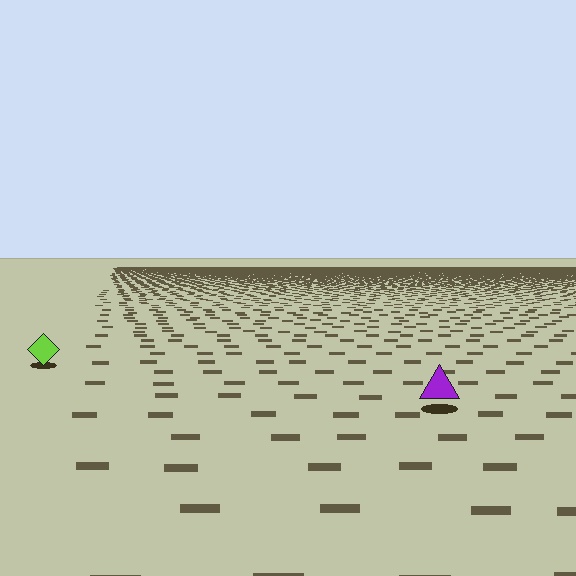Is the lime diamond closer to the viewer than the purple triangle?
No. The purple triangle is closer — you can tell from the texture gradient: the ground texture is coarser near it.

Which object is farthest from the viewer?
The lime diamond is farthest from the viewer. It appears smaller and the ground texture around it is denser.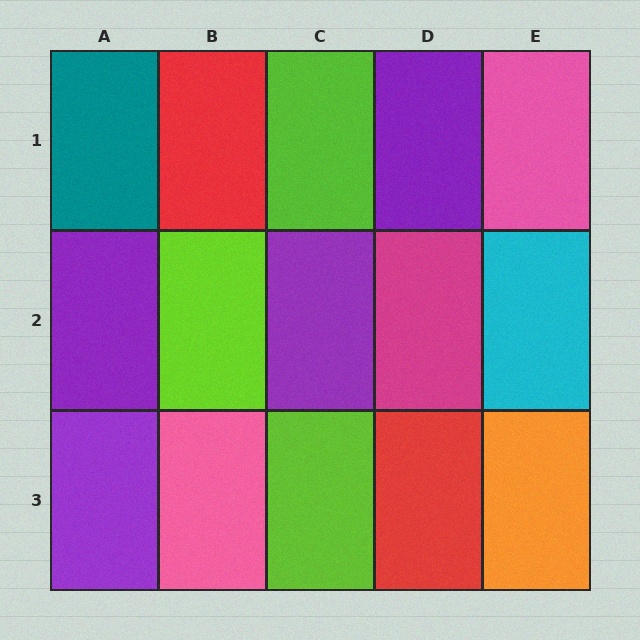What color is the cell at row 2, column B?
Lime.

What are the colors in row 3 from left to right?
Purple, pink, lime, red, orange.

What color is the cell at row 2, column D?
Magenta.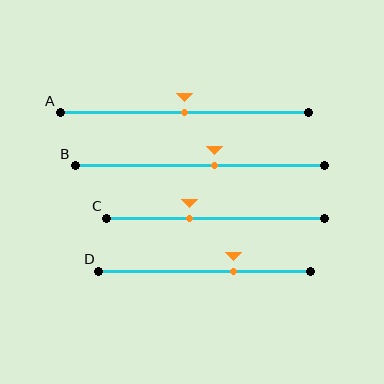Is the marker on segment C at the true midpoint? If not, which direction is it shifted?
No, the marker on segment C is shifted to the left by about 12% of the segment length.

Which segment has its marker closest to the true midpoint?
Segment A has its marker closest to the true midpoint.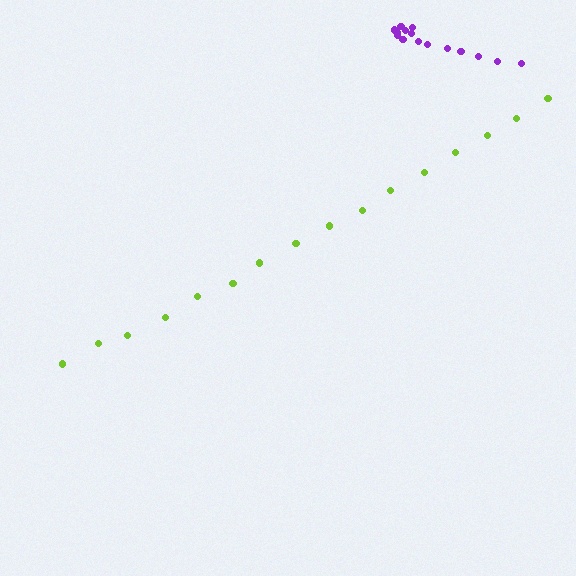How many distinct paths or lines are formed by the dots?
There are 2 distinct paths.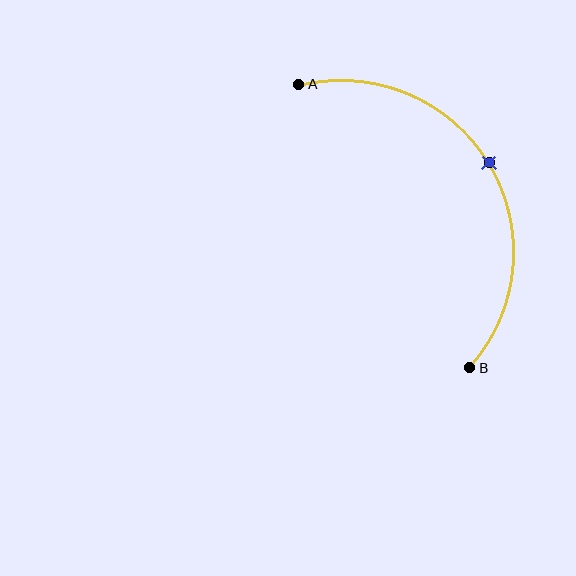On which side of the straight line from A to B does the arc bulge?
The arc bulges to the right of the straight line connecting A and B.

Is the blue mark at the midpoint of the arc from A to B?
Yes. The blue mark lies on the arc at equal arc-length from both A and B — it is the arc midpoint.